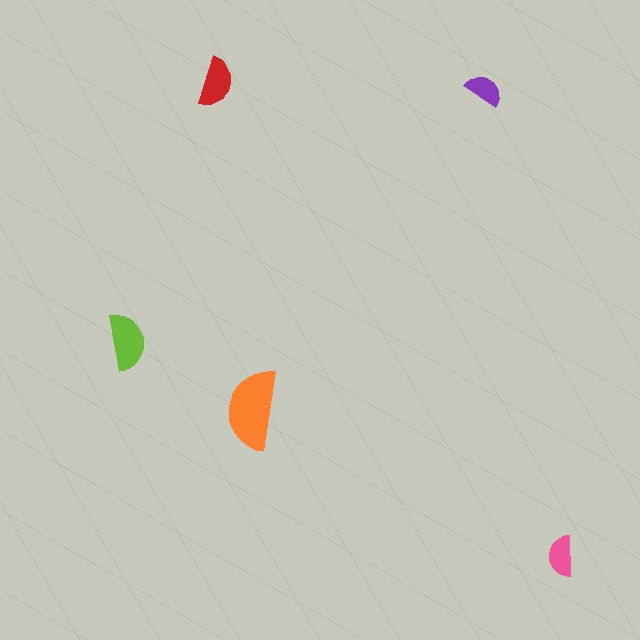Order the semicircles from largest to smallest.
the orange one, the lime one, the red one, the pink one, the purple one.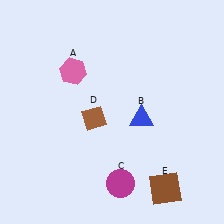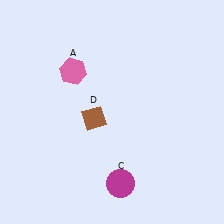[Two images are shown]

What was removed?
The blue triangle (B), the brown square (E) were removed in Image 2.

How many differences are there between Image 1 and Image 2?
There are 2 differences between the two images.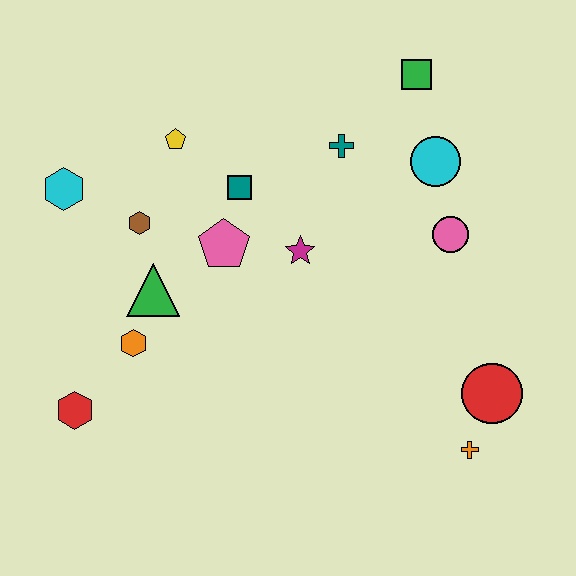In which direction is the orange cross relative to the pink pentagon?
The orange cross is to the right of the pink pentagon.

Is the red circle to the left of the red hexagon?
No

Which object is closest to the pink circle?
The cyan circle is closest to the pink circle.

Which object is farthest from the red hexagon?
The green square is farthest from the red hexagon.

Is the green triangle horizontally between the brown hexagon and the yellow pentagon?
Yes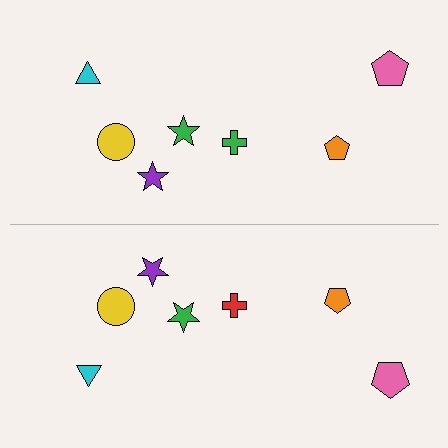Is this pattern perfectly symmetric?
No, the pattern is not perfectly symmetric. The red cross on the bottom side breaks the symmetry — its mirror counterpart is green.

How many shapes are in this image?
There are 14 shapes in this image.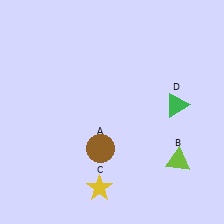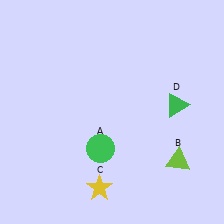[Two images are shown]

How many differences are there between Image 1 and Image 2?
There is 1 difference between the two images.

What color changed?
The circle (A) changed from brown in Image 1 to green in Image 2.